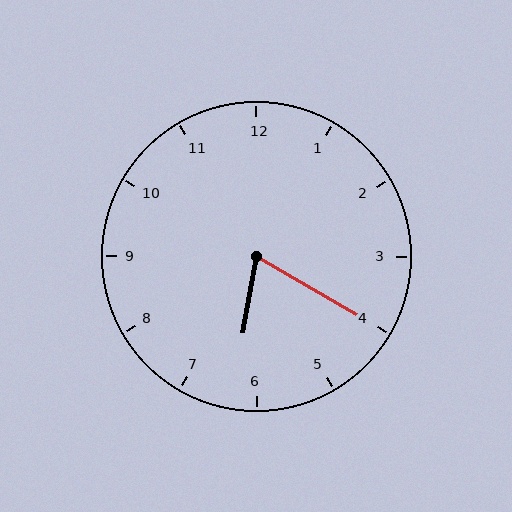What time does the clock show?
6:20.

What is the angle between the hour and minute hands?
Approximately 70 degrees.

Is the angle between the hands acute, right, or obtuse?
It is acute.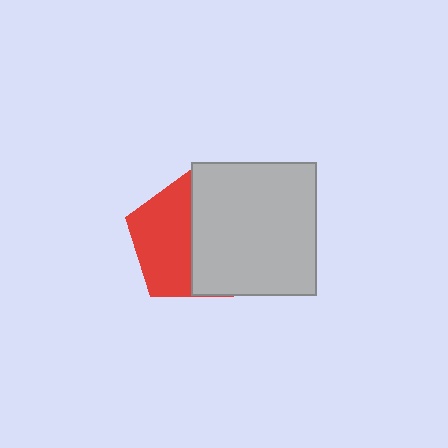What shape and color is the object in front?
The object in front is a light gray rectangle.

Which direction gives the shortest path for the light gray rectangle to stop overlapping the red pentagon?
Moving right gives the shortest separation.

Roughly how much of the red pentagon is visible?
About half of it is visible (roughly 50%).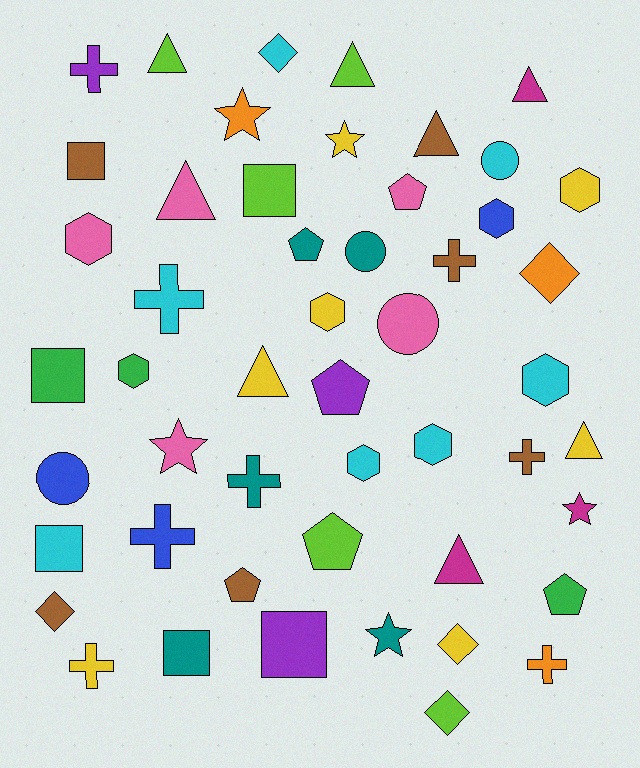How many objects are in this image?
There are 50 objects.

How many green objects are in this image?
There are 3 green objects.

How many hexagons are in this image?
There are 8 hexagons.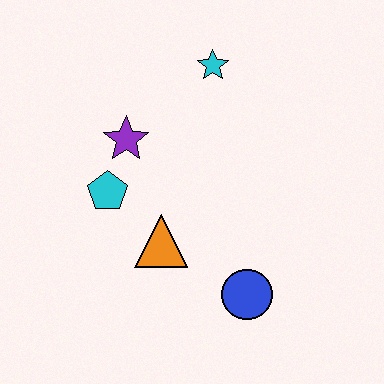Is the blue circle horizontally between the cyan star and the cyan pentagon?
No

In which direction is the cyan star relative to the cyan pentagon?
The cyan star is above the cyan pentagon.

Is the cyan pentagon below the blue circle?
No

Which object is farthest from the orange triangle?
The cyan star is farthest from the orange triangle.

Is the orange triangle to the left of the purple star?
No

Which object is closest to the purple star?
The cyan pentagon is closest to the purple star.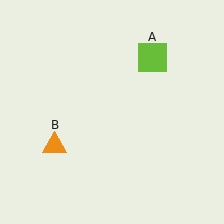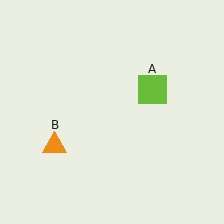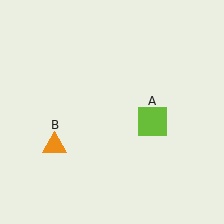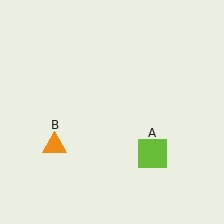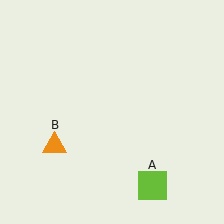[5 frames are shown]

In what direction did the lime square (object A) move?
The lime square (object A) moved down.